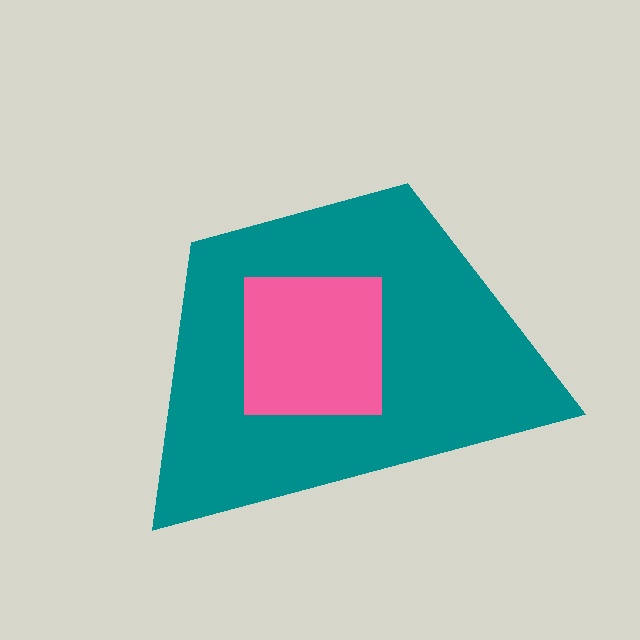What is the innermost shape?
The pink square.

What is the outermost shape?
The teal trapezoid.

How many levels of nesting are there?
2.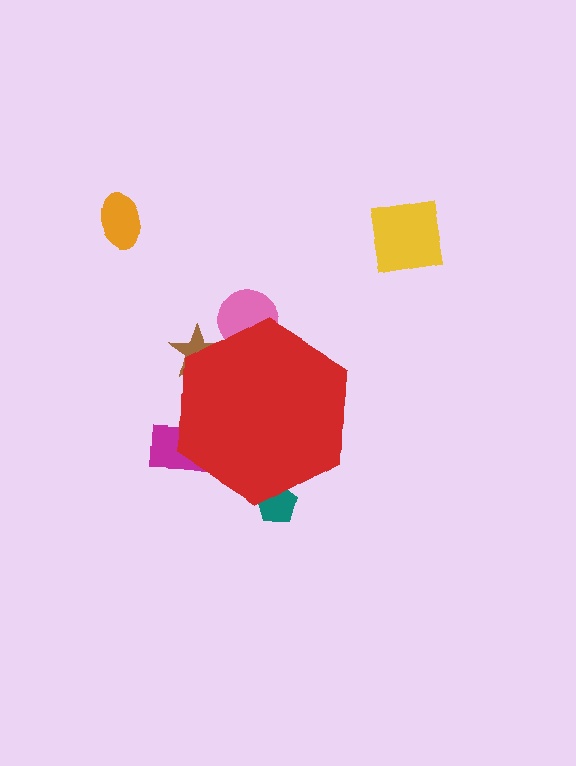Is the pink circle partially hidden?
Yes, the pink circle is partially hidden behind the red hexagon.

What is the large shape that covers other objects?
A red hexagon.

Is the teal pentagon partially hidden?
Yes, the teal pentagon is partially hidden behind the red hexagon.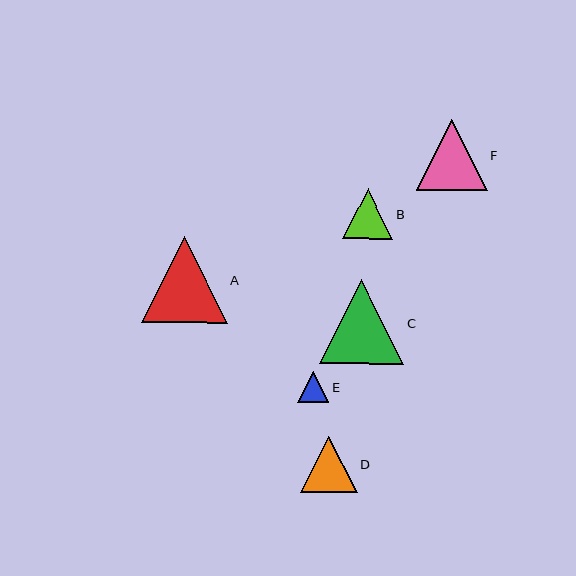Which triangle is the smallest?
Triangle E is the smallest with a size of approximately 31 pixels.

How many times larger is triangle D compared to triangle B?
Triangle D is approximately 1.1 times the size of triangle B.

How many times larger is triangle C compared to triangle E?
Triangle C is approximately 2.7 times the size of triangle E.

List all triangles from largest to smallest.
From largest to smallest: A, C, F, D, B, E.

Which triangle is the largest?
Triangle A is the largest with a size of approximately 85 pixels.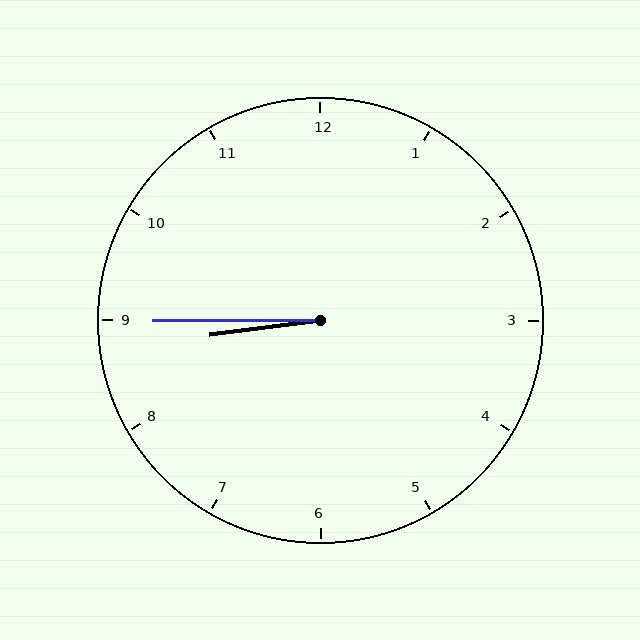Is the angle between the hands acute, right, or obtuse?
It is acute.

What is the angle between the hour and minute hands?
Approximately 8 degrees.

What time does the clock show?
8:45.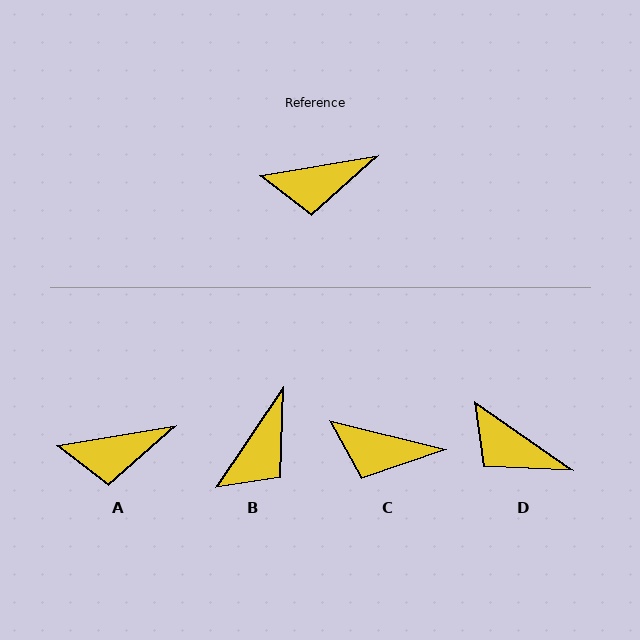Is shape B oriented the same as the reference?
No, it is off by about 47 degrees.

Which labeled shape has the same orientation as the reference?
A.